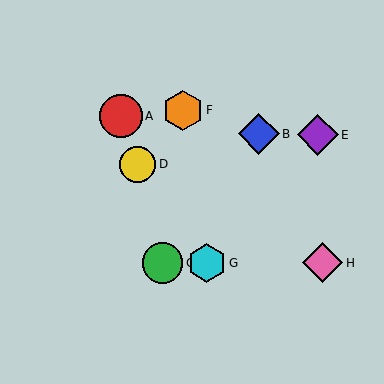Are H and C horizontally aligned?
Yes, both are at y≈263.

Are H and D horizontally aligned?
No, H is at y≈263 and D is at y≈164.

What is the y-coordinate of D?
Object D is at y≈164.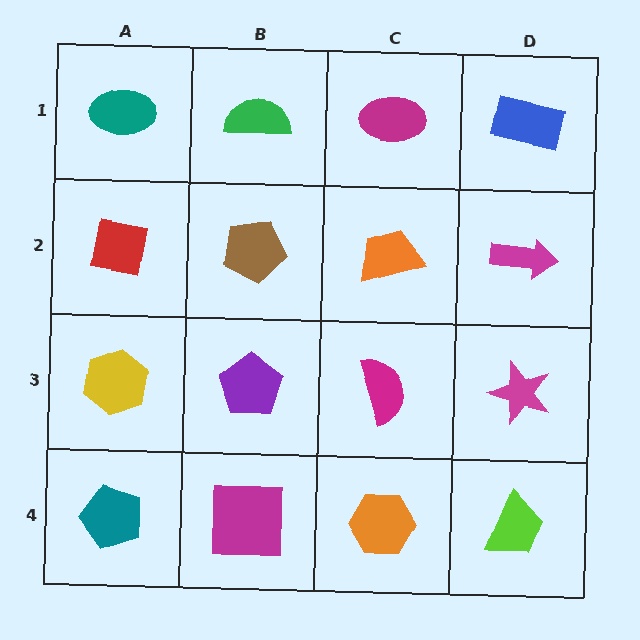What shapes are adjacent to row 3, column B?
A brown pentagon (row 2, column B), a magenta square (row 4, column B), a yellow hexagon (row 3, column A), a magenta semicircle (row 3, column C).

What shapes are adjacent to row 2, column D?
A blue rectangle (row 1, column D), a magenta star (row 3, column D), an orange trapezoid (row 2, column C).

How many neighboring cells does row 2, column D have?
3.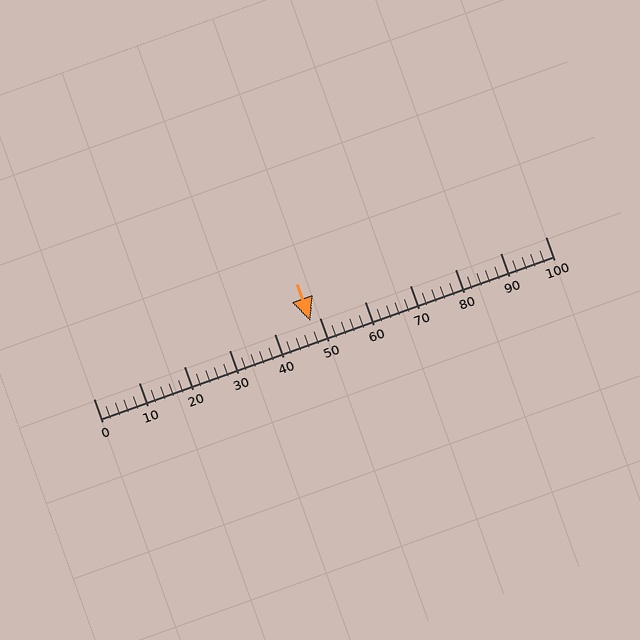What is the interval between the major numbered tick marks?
The major tick marks are spaced 10 units apart.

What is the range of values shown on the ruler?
The ruler shows values from 0 to 100.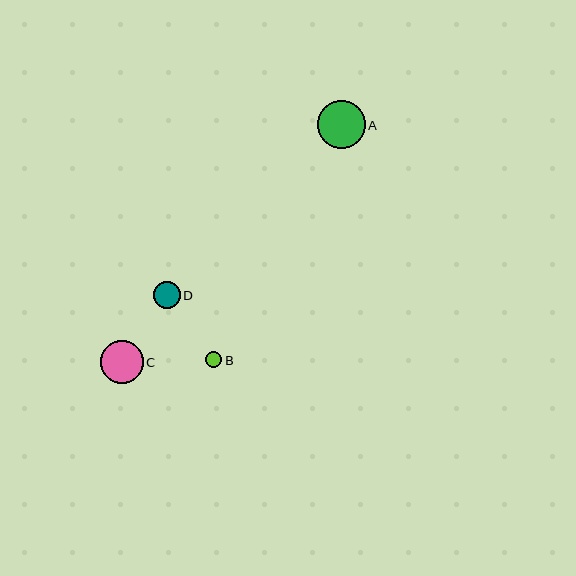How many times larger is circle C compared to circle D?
Circle C is approximately 1.6 times the size of circle D.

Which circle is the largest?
Circle A is the largest with a size of approximately 48 pixels.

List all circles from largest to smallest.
From largest to smallest: A, C, D, B.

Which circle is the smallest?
Circle B is the smallest with a size of approximately 16 pixels.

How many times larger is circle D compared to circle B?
Circle D is approximately 1.7 times the size of circle B.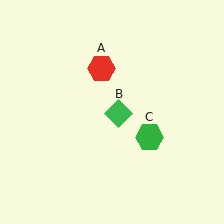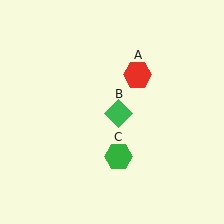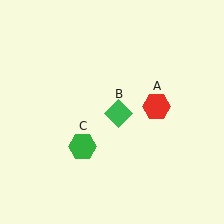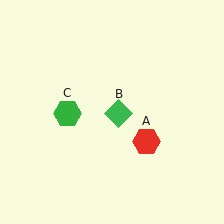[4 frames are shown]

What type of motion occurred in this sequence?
The red hexagon (object A), green hexagon (object C) rotated clockwise around the center of the scene.